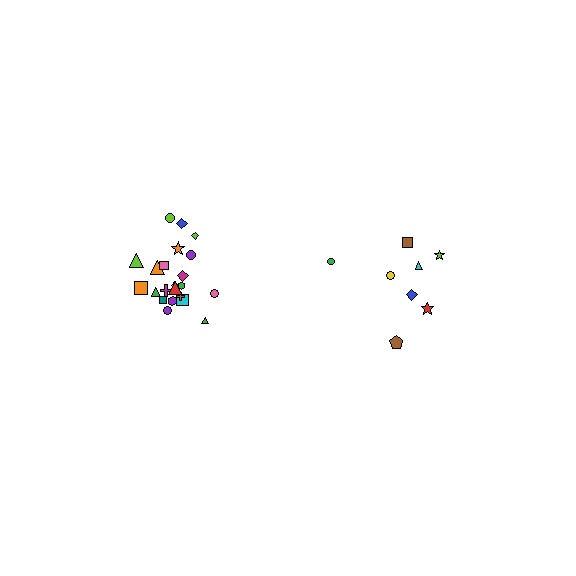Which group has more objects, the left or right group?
The left group.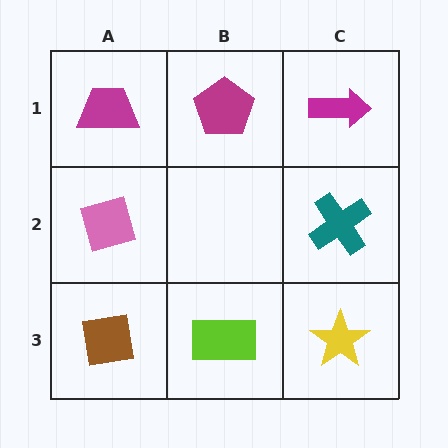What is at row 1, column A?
A magenta trapezoid.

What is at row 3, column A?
A brown square.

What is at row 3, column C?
A yellow star.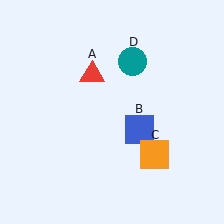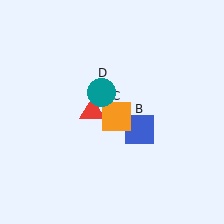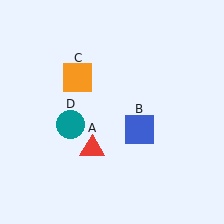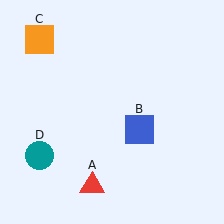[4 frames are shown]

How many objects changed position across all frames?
3 objects changed position: red triangle (object A), orange square (object C), teal circle (object D).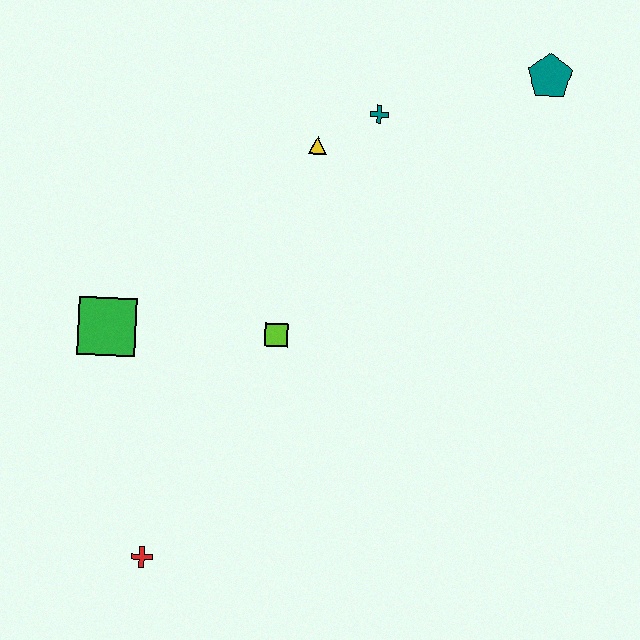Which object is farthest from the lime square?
The teal pentagon is farthest from the lime square.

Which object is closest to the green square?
The lime square is closest to the green square.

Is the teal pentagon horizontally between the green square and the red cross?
No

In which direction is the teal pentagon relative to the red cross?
The teal pentagon is above the red cross.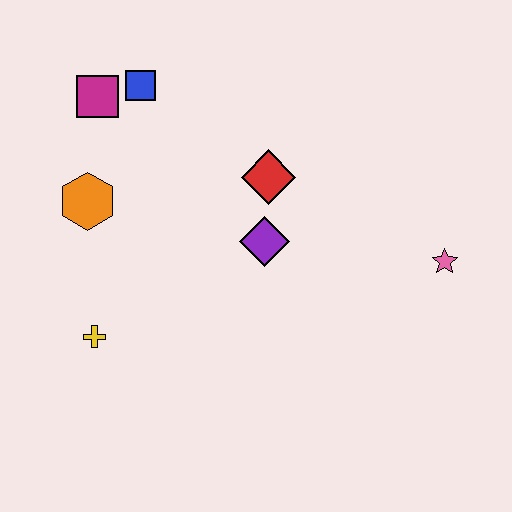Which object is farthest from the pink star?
The magenta square is farthest from the pink star.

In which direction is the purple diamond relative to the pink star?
The purple diamond is to the left of the pink star.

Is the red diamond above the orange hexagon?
Yes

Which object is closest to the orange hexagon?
The magenta square is closest to the orange hexagon.